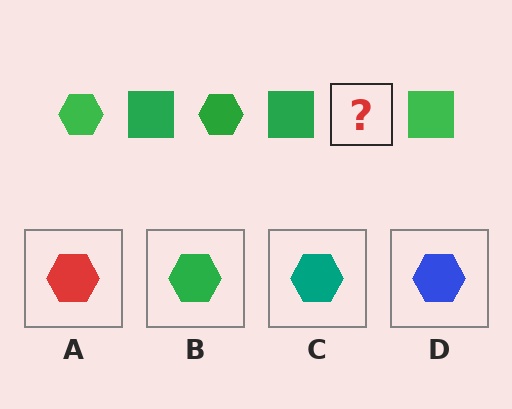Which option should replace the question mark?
Option B.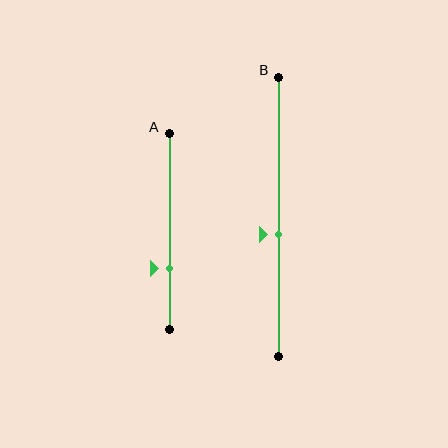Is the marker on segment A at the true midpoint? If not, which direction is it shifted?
No, the marker on segment A is shifted downward by about 19% of the segment length.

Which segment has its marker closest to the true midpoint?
Segment B has its marker closest to the true midpoint.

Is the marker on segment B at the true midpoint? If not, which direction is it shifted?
No, the marker on segment B is shifted downward by about 6% of the segment length.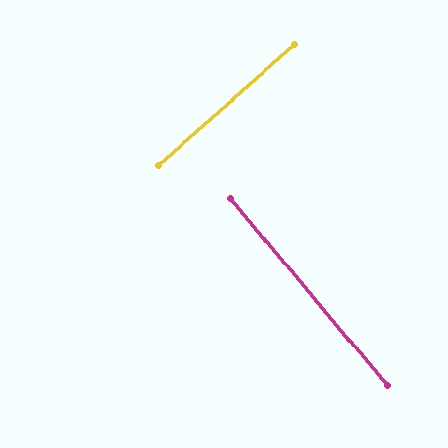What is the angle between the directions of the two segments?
Approximately 88 degrees.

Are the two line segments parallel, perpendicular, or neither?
Perpendicular — they meet at approximately 88°.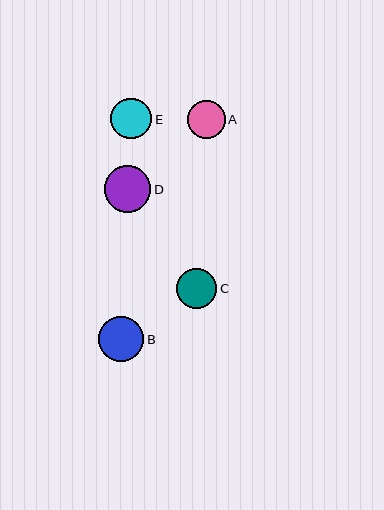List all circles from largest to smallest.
From largest to smallest: D, B, E, C, A.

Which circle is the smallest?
Circle A is the smallest with a size of approximately 38 pixels.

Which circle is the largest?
Circle D is the largest with a size of approximately 47 pixels.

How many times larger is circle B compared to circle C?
Circle B is approximately 1.1 times the size of circle C.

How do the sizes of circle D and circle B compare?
Circle D and circle B are approximately the same size.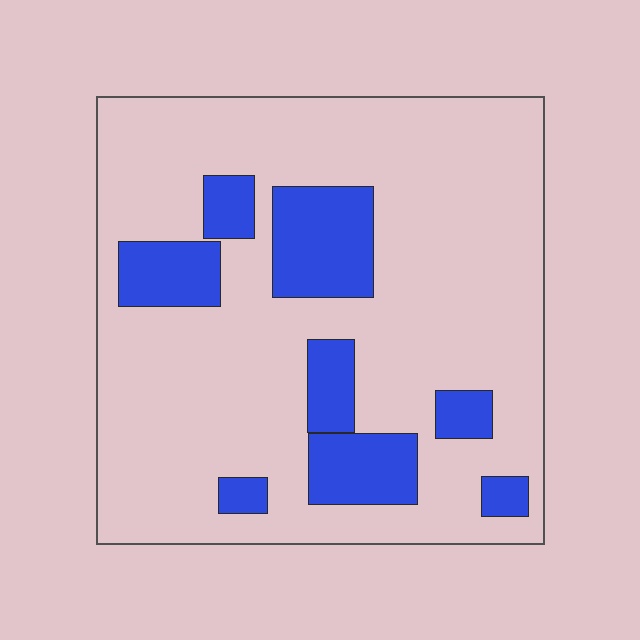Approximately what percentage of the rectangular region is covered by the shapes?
Approximately 20%.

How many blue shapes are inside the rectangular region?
8.